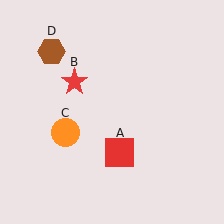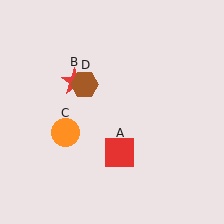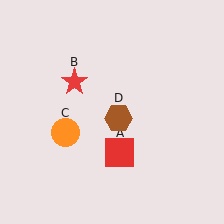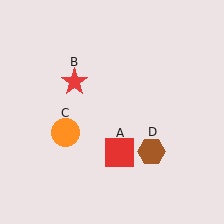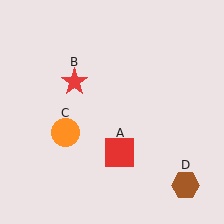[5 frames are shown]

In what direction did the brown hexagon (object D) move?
The brown hexagon (object D) moved down and to the right.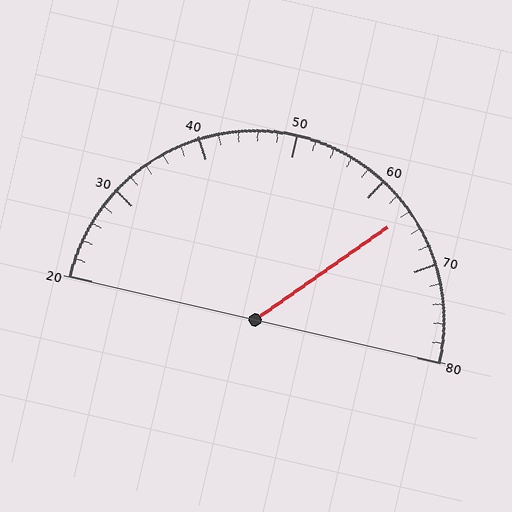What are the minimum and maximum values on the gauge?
The gauge ranges from 20 to 80.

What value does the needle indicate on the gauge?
The needle indicates approximately 64.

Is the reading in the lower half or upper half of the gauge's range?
The reading is in the upper half of the range (20 to 80).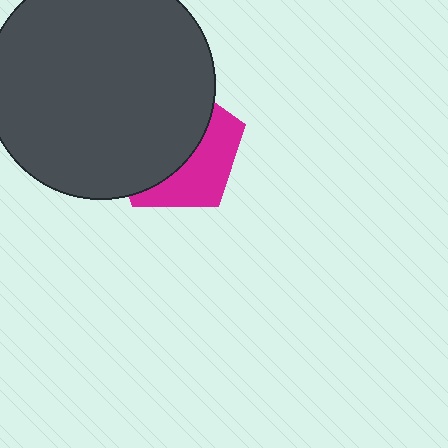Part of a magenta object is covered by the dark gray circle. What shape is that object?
It is a pentagon.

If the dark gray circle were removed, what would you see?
You would see the complete magenta pentagon.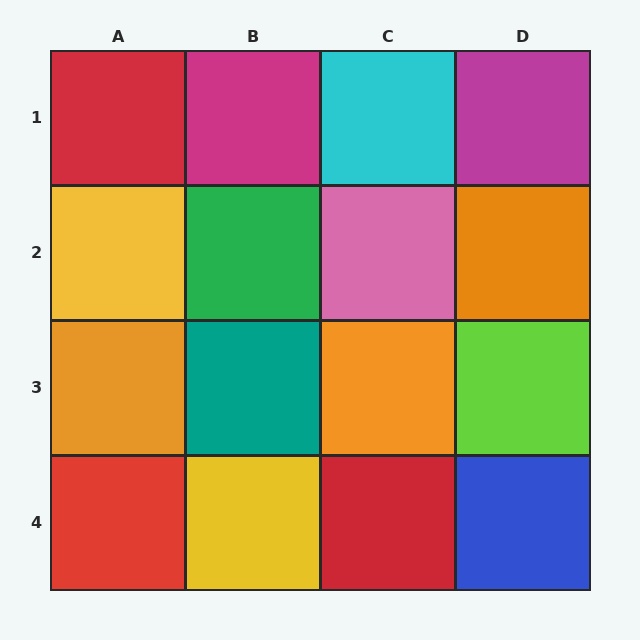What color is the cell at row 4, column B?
Yellow.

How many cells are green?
1 cell is green.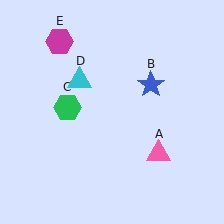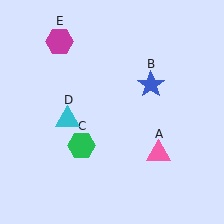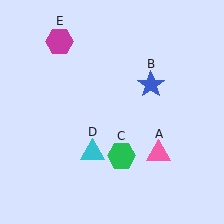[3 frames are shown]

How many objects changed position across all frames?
2 objects changed position: green hexagon (object C), cyan triangle (object D).